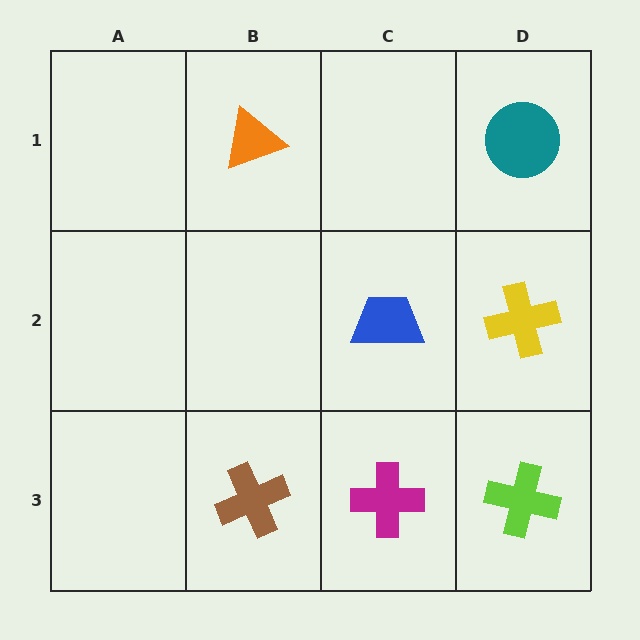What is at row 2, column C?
A blue trapezoid.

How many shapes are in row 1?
2 shapes.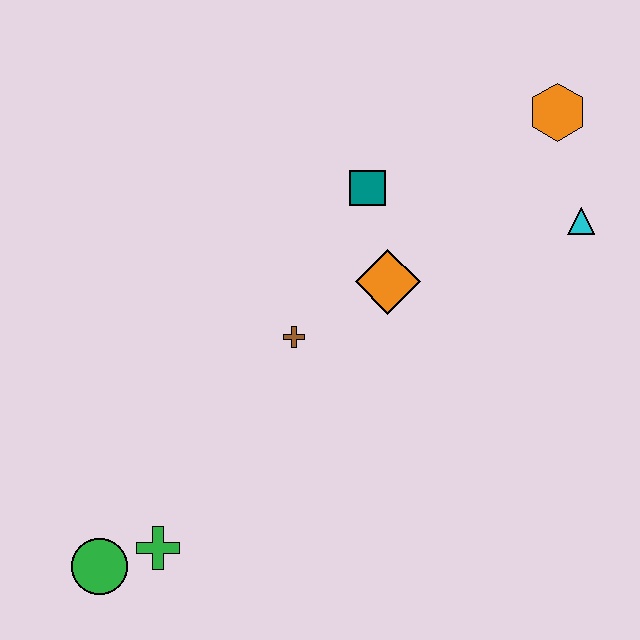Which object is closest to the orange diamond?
The teal square is closest to the orange diamond.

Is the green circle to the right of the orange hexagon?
No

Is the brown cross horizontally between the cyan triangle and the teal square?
No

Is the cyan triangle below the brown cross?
No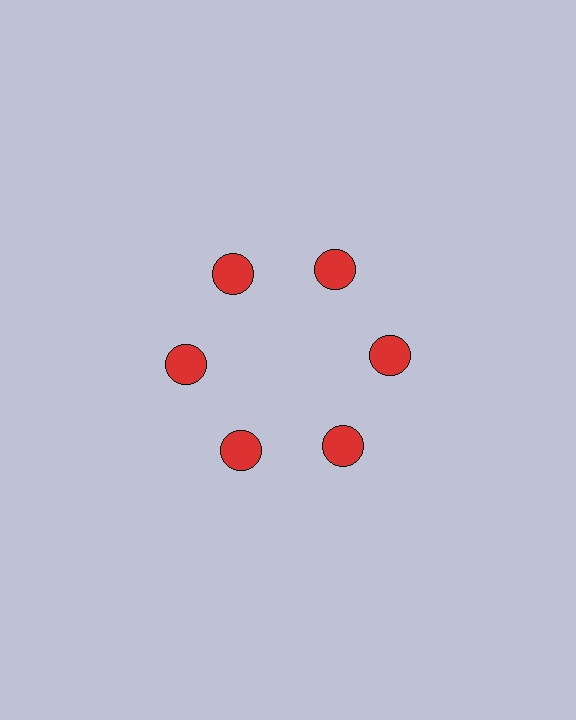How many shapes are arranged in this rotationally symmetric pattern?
There are 6 shapes, arranged in 6 groups of 1.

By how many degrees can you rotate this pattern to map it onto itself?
The pattern maps onto itself every 60 degrees of rotation.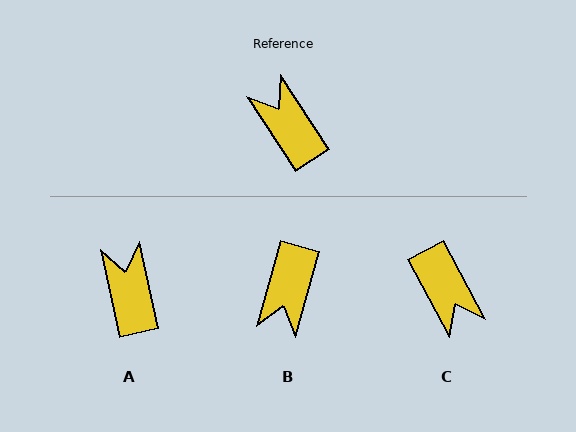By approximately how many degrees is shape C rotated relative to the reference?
Approximately 175 degrees counter-clockwise.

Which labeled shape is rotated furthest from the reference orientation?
C, about 175 degrees away.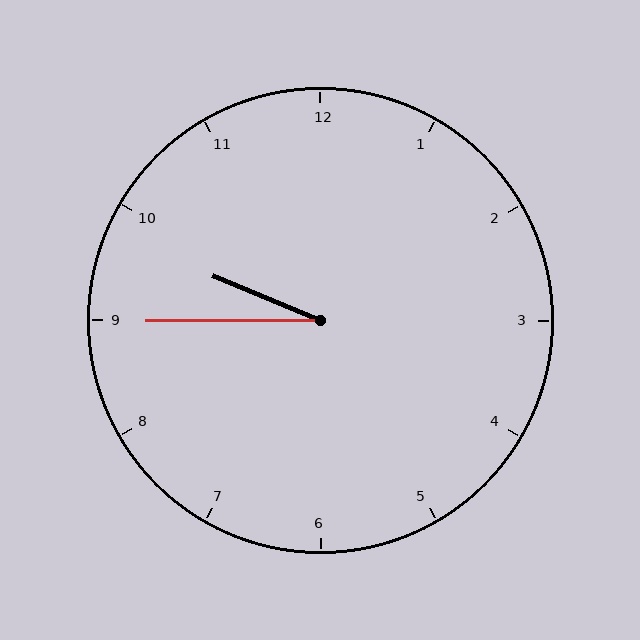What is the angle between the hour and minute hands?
Approximately 22 degrees.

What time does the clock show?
9:45.